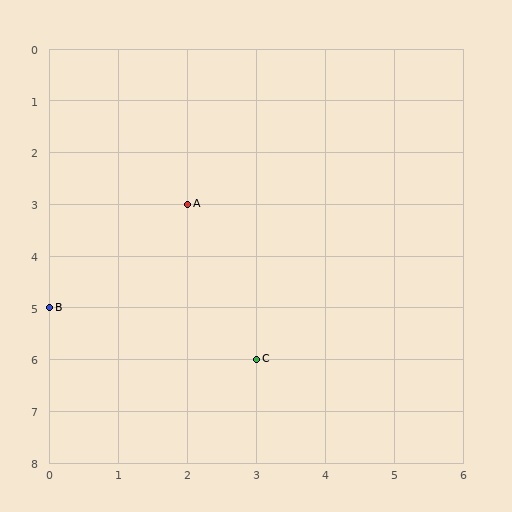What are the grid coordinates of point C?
Point C is at grid coordinates (3, 6).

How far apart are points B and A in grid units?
Points B and A are 2 columns and 2 rows apart (about 2.8 grid units diagonally).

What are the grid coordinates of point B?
Point B is at grid coordinates (0, 5).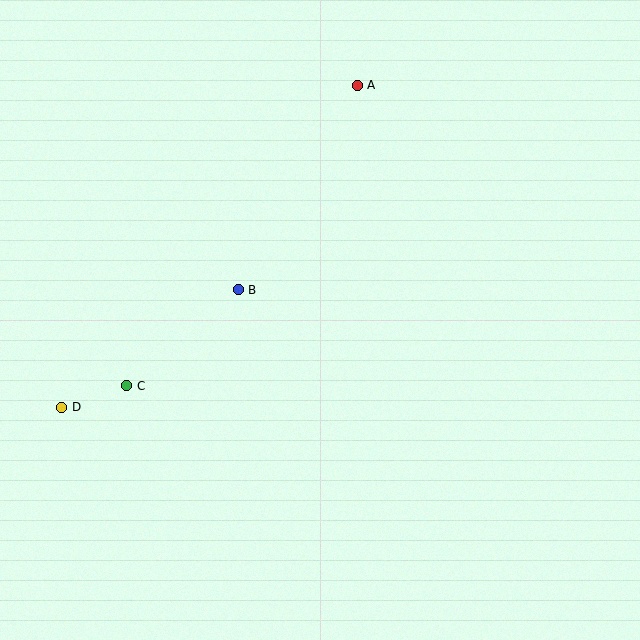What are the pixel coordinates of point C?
Point C is at (127, 386).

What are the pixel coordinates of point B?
Point B is at (238, 290).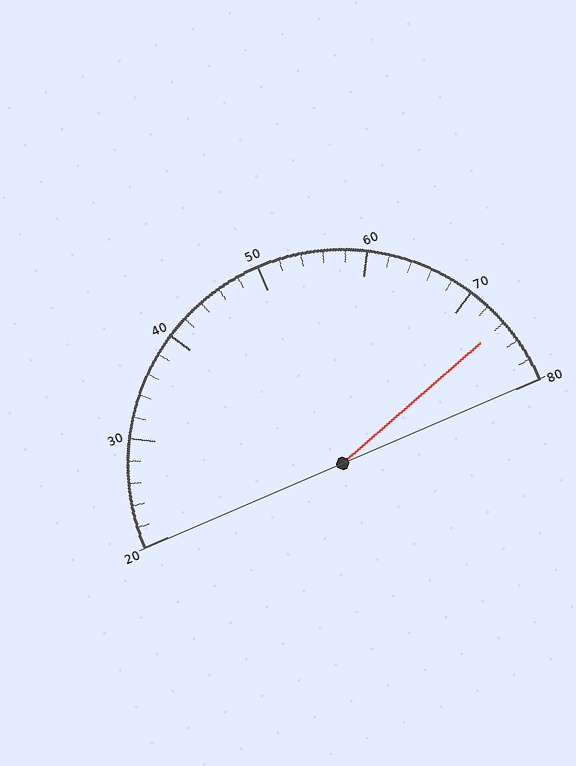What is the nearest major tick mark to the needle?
The nearest major tick mark is 70.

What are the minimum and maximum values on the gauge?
The gauge ranges from 20 to 80.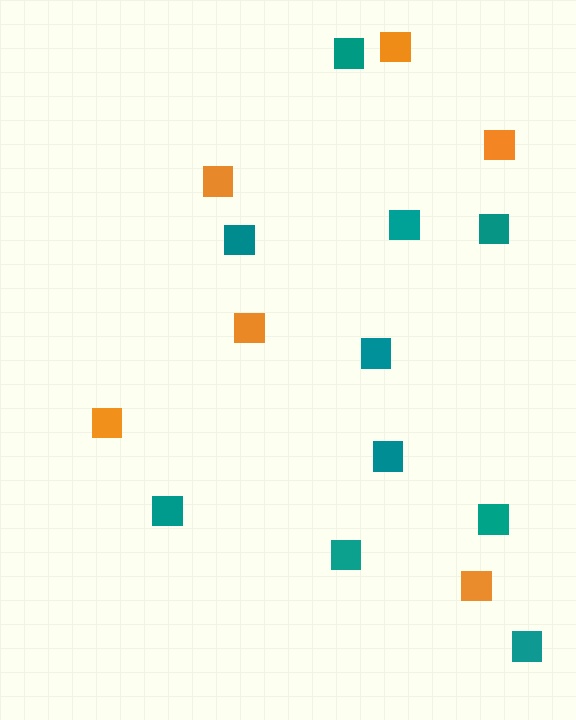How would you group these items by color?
There are 2 groups: one group of teal squares (10) and one group of orange squares (6).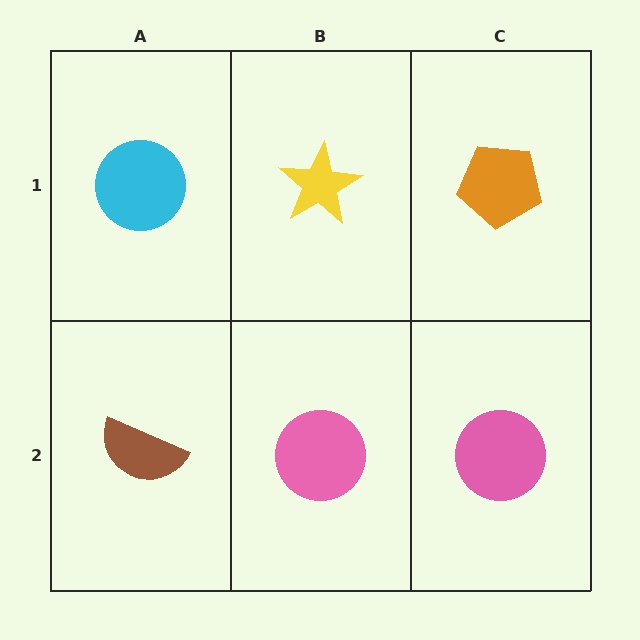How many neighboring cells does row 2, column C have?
2.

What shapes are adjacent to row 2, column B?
A yellow star (row 1, column B), a brown semicircle (row 2, column A), a pink circle (row 2, column C).